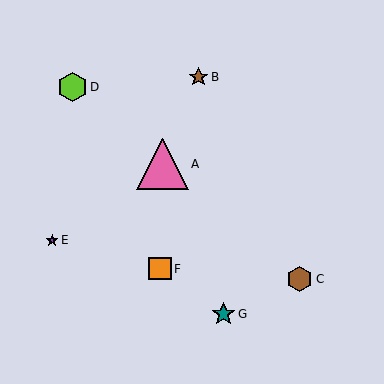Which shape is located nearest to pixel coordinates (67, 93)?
The lime hexagon (labeled D) at (73, 87) is nearest to that location.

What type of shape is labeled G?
Shape G is a teal star.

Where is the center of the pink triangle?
The center of the pink triangle is at (163, 164).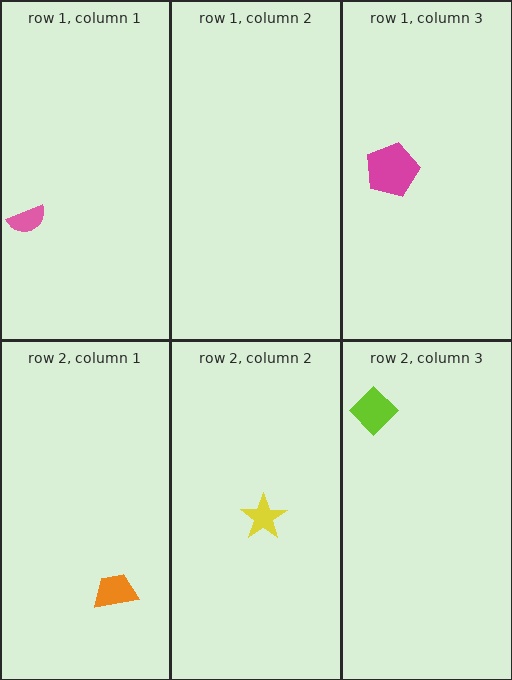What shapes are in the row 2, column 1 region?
The orange trapezoid.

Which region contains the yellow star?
The row 2, column 2 region.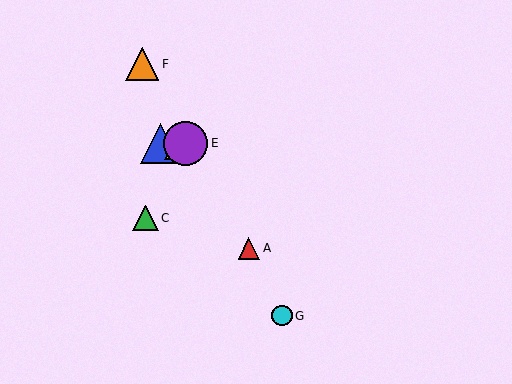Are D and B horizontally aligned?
Yes, both are at y≈144.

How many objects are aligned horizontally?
3 objects (B, D, E) are aligned horizontally.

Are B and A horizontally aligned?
No, B is at y≈144 and A is at y≈248.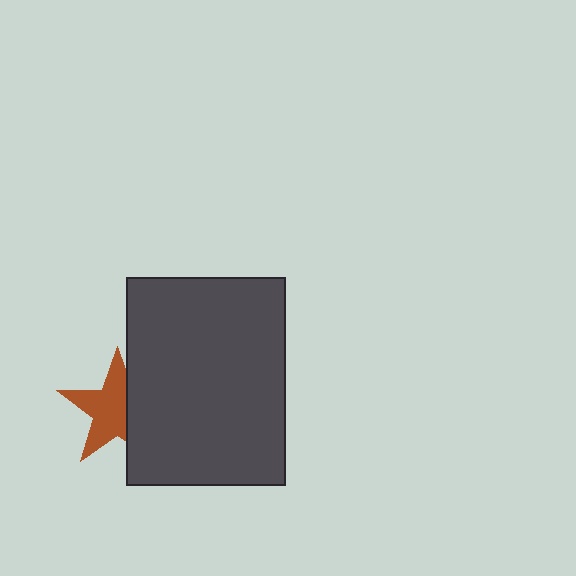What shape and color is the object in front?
The object in front is a dark gray rectangle.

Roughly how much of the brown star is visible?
About half of it is visible (roughly 63%).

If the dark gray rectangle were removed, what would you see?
You would see the complete brown star.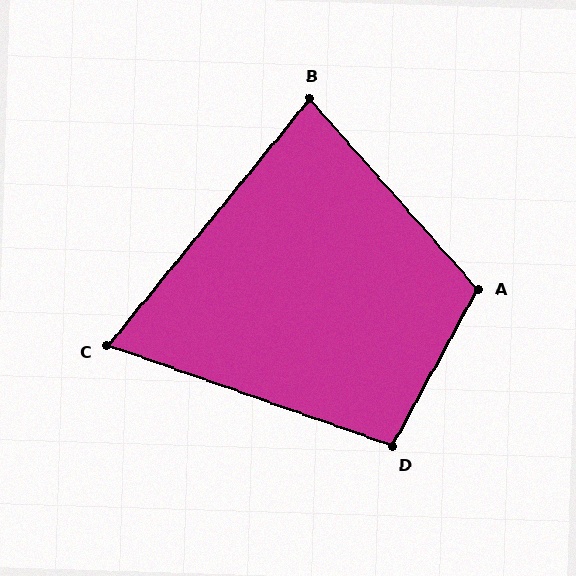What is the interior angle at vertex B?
Approximately 81 degrees (acute).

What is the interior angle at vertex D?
Approximately 99 degrees (obtuse).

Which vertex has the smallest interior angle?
C, at approximately 70 degrees.